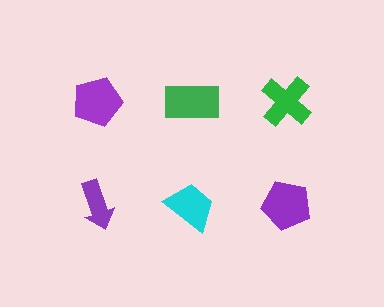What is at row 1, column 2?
A green rectangle.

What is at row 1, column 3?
A green cross.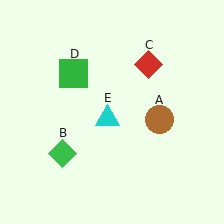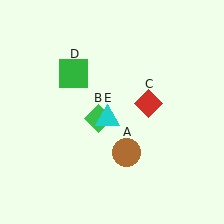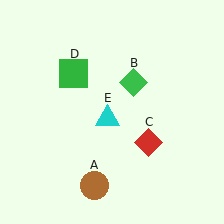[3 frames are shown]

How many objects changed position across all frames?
3 objects changed position: brown circle (object A), green diamond (object B), red diamond (object C).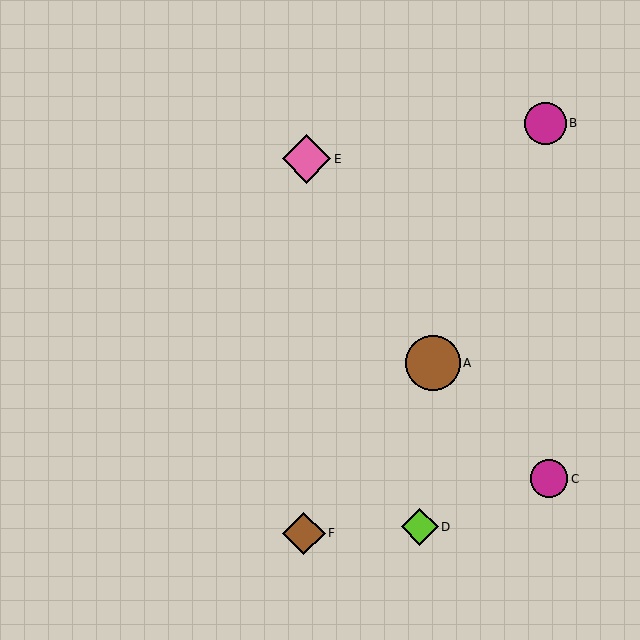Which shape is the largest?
The brown circle (labeled A) is the largest.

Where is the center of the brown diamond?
The center of the brown diamond is at (304, 533).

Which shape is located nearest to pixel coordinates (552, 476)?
The magenta circle (labeled C) at (549, 479) is nearest to that location.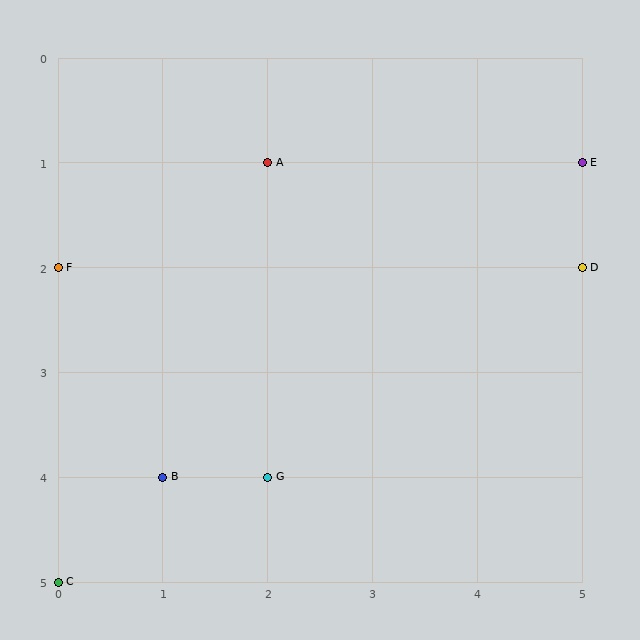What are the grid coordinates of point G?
Point G is at grid coordinates (2, 4).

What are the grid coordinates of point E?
Point E is at grid coordinates (5, 1).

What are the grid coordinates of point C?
Point C is at grid coordinates (0, 5).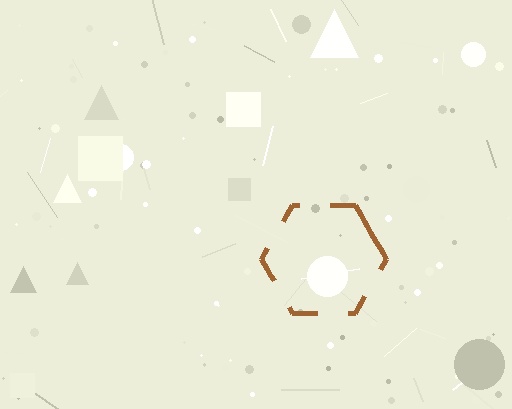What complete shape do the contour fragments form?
The contour fragments form a hexagon.